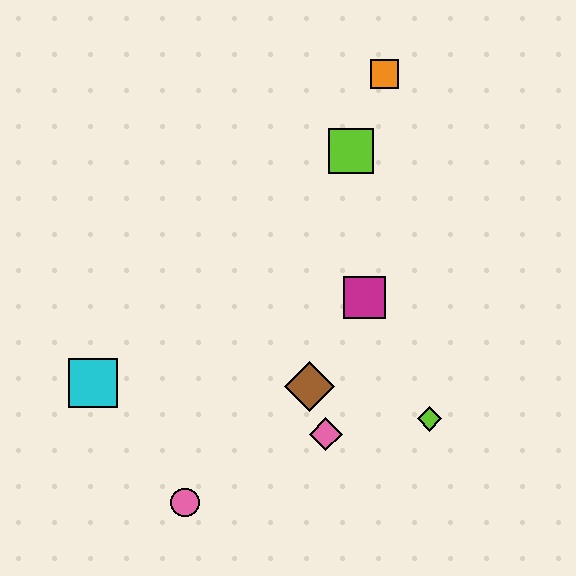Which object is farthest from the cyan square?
The orange square is farthest from the cyan square.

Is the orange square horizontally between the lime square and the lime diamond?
Yes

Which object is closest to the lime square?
The orange square is closest to the lime square.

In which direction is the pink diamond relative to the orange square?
The pink diamond is below the orange square.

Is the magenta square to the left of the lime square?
No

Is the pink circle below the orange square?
Yes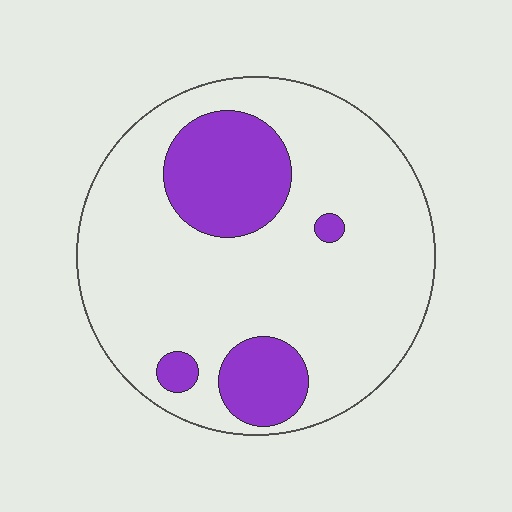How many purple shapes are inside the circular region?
4.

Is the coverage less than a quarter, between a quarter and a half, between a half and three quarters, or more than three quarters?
Less than a quarter.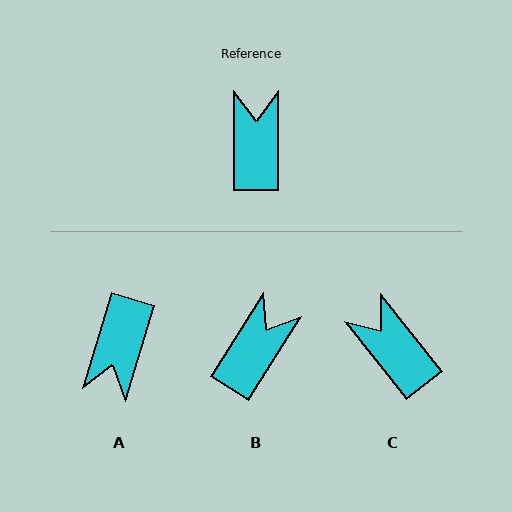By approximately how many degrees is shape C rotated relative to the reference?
Approximately 39 degrees counter-clockwise.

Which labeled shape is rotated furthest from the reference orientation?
A, about 164 degrees away.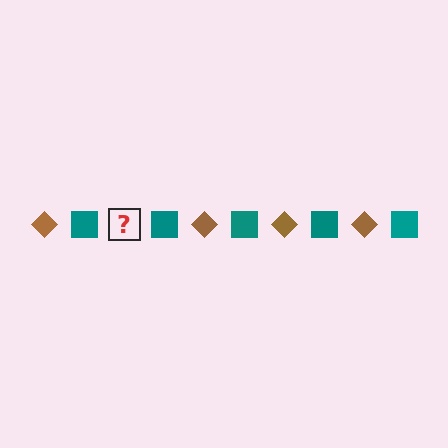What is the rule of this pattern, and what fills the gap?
The rule is that the pattern alternates between brown diamond and teal square. The gap should be filled with a brown diamond.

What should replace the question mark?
The question mark should be replaced with a brown diamond.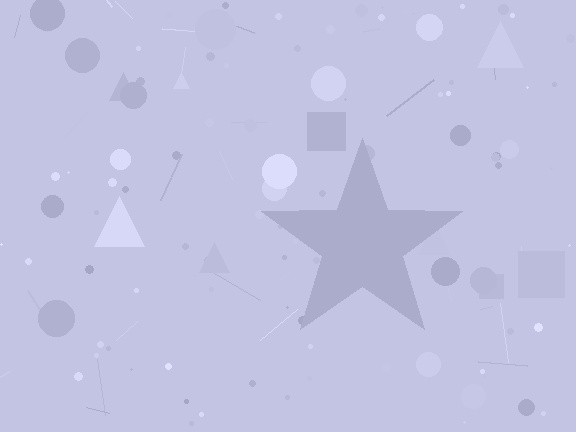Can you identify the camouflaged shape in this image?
The camouflaged shape is a star.